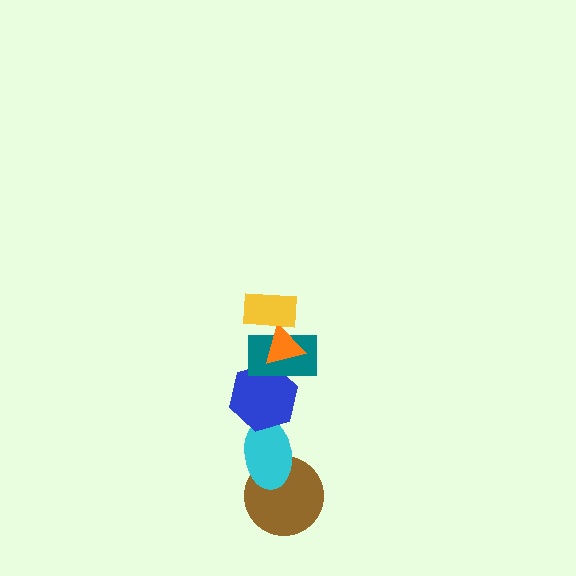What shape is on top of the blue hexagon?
The teal rectangle is on top of the blue hexagon.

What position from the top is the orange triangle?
The orange triangle is 2nd from the top.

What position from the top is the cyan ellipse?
The cyan ellipse is 5th from the top.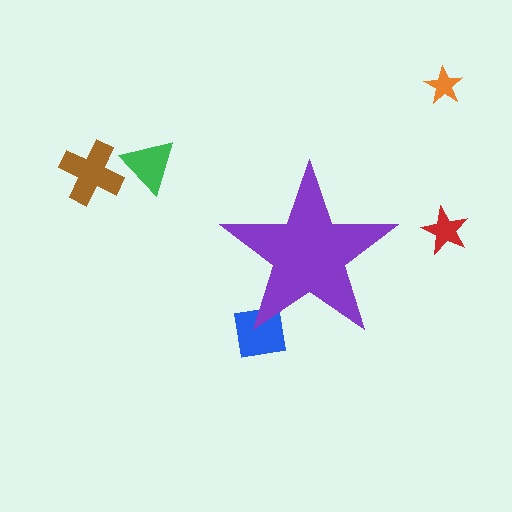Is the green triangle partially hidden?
No, the green triangle is fully visible.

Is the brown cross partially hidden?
No, the brown cross is fully visible.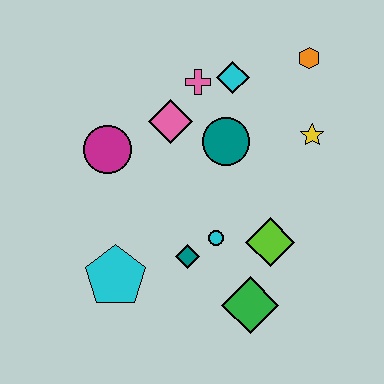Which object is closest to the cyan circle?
The teal diamond is closest to the cyan circle.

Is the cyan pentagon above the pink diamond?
No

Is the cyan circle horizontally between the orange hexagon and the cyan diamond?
No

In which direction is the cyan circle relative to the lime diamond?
The cyan circle is to the left of the lime diamond.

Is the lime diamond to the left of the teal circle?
No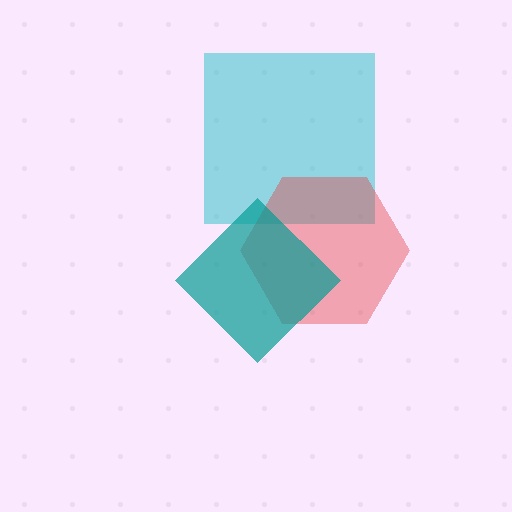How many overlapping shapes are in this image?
There are 3 overlapping shapes in the image.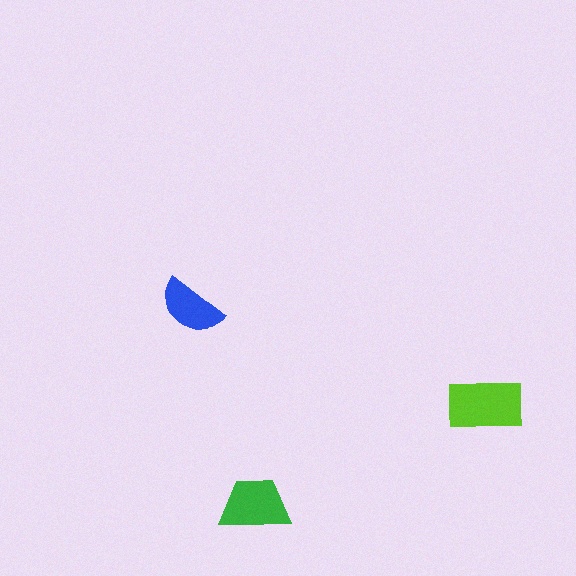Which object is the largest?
The lime rectangle.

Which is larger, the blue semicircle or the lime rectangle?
The lime rectangle.